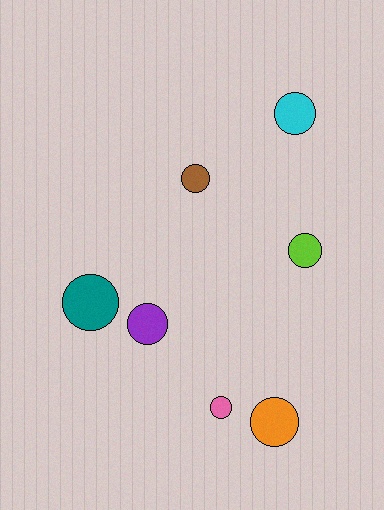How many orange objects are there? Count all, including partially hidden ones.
There is 1 orange object.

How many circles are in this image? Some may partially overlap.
There are 7 circles.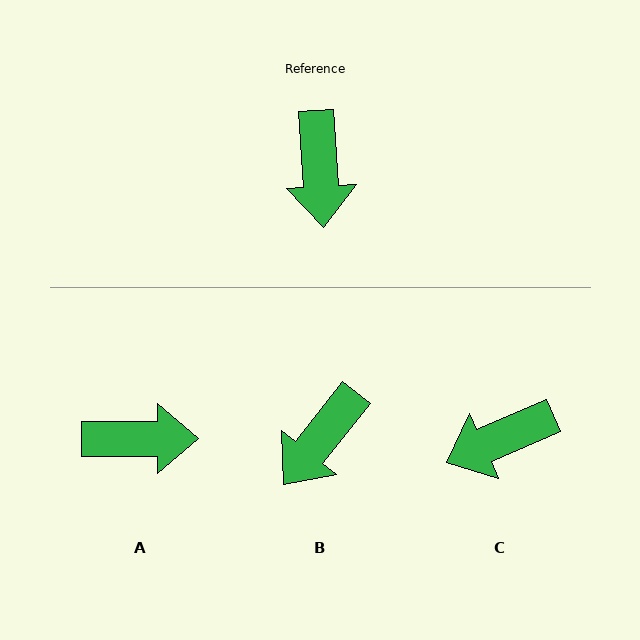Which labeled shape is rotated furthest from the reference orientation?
A, about 86 degrees away.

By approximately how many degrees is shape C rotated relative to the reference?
Approximately 70 degrees clockwise.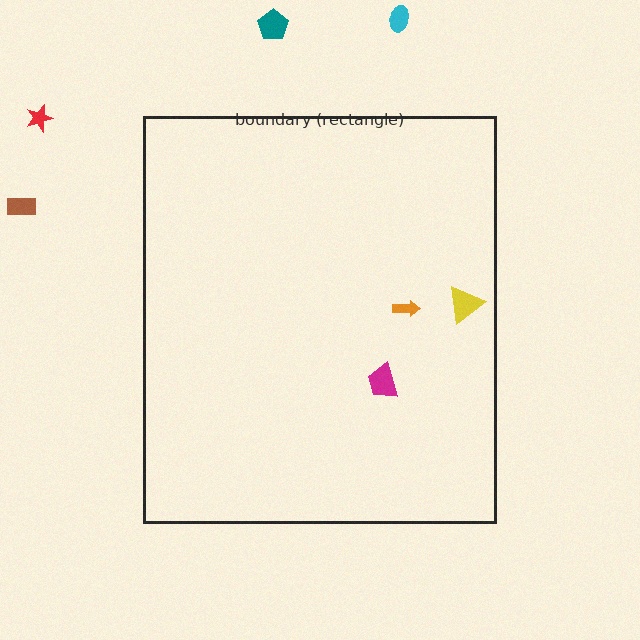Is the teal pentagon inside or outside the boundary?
Outside.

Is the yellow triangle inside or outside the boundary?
Inside.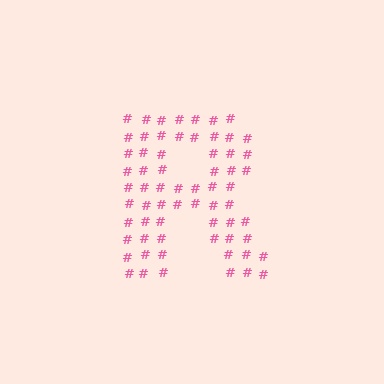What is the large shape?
The large shape is the letter R.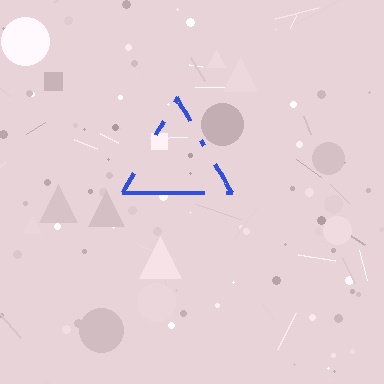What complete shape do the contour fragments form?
The contour fragments form a triangle.